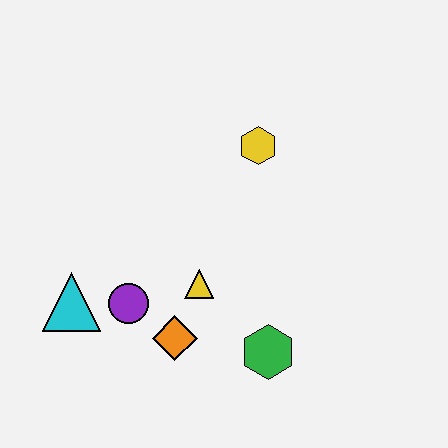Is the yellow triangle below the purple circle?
No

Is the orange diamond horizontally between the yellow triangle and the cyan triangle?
Yes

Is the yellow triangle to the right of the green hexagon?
No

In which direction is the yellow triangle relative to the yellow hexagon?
The yellow triangle is below the yellow hexagon.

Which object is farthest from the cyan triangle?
The yellow hexagon is farthest from the cyan triangle.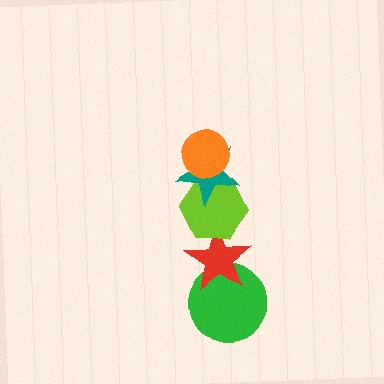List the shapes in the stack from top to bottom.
From top to bottom: the orange circle, the teal star, the lime hexagon, the red star, the green circle.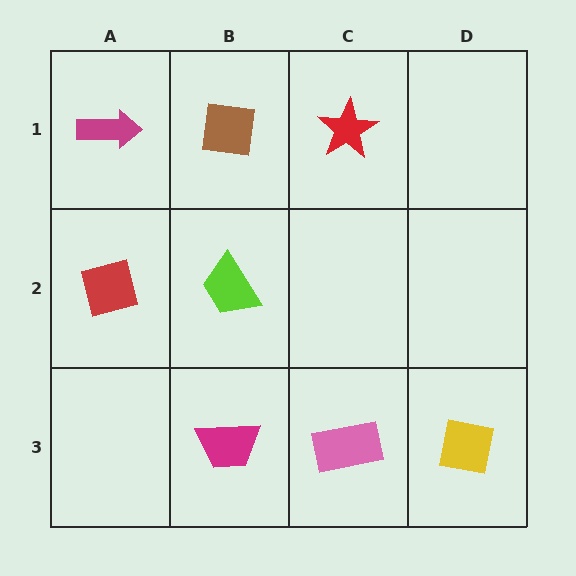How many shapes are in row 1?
3 shapes.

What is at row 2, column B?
A lime trapezoid.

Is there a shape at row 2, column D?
No, that cell is empty.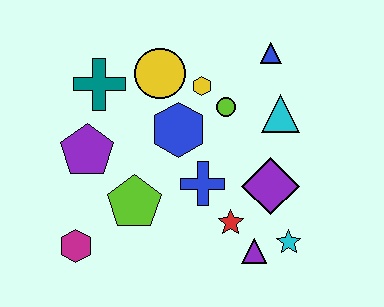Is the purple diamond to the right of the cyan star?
No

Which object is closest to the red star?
The purple triangle is closest to the red star.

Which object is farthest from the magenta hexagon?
The blue triangle is farthest from the magenta hexagon.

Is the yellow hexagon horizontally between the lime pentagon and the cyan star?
Yes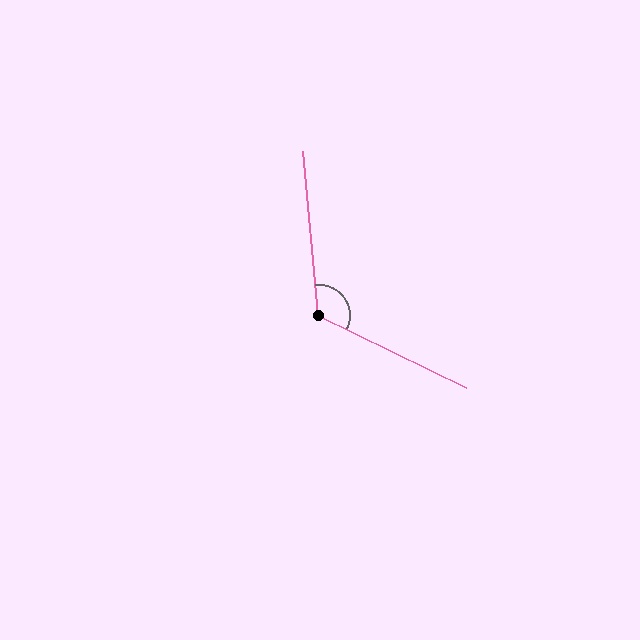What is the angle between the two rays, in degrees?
Approximately 122 degrees.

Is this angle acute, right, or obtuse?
It is obtuse.